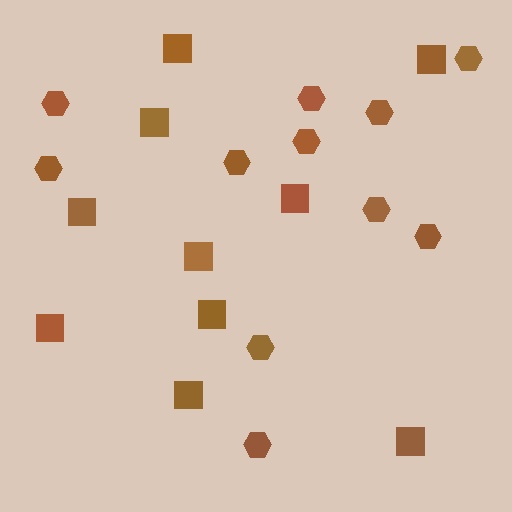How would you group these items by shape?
There are 2 groups: one group of squares (10) and one group of hexagons (11).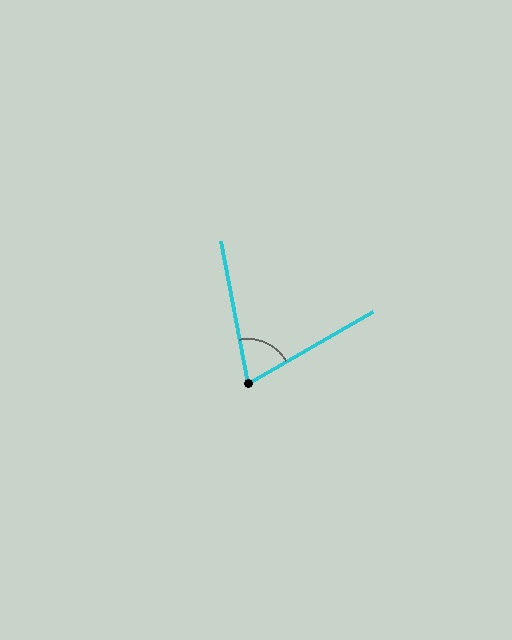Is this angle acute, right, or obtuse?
It is acute.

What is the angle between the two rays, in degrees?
Approximately 71 degrees.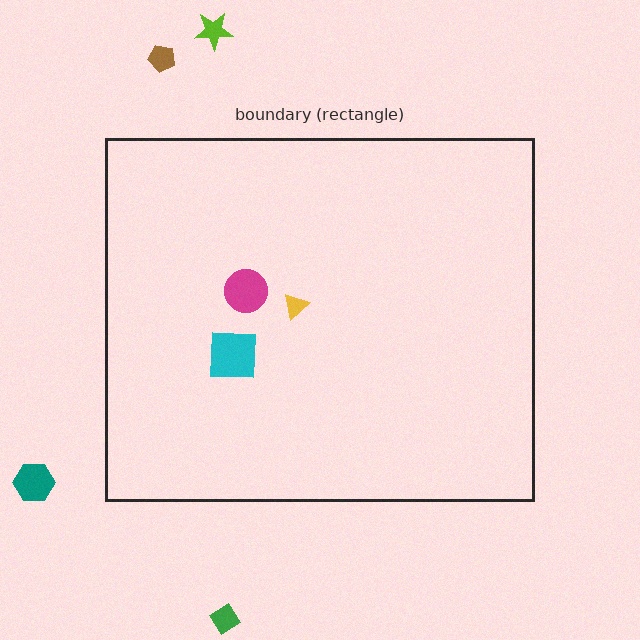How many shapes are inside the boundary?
3 inside, 4 outside.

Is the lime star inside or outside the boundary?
Outside.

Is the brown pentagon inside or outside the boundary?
Outside.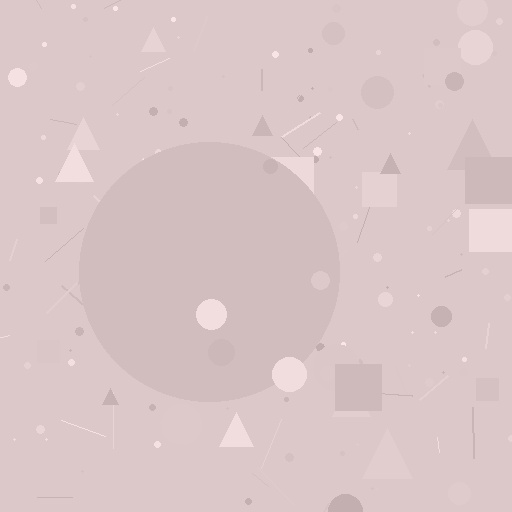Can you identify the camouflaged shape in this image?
The camouflaged shape is a circle.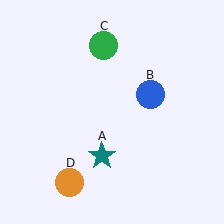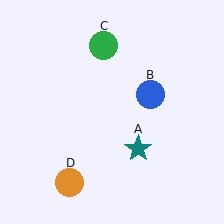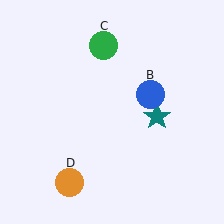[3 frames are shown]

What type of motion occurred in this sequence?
The teal star (object A) rotated counterclockwise around the center of the scene.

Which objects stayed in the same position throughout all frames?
Blue circle (object B) and green circle (object C) and orange circle (object D) remained stationary.